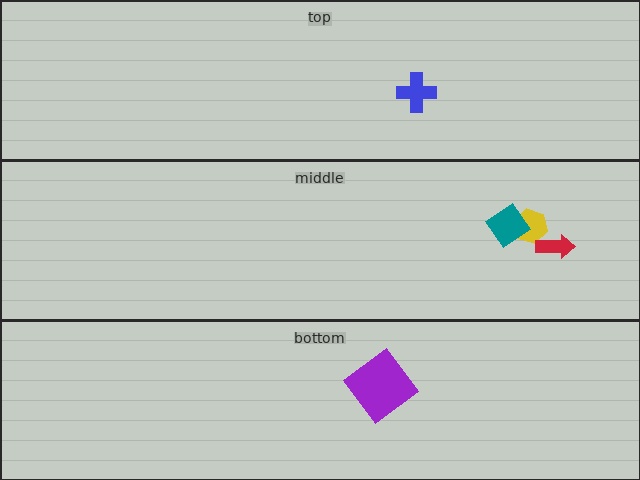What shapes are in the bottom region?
The purple diamond.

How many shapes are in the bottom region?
1.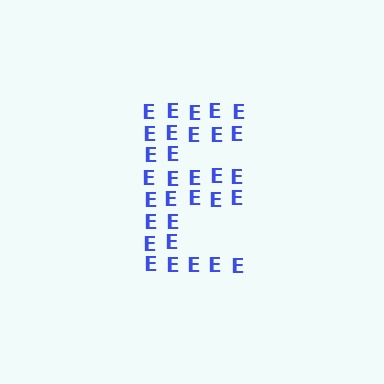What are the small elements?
The small elements are letter E's.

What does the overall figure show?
The overall figure shows the letter E.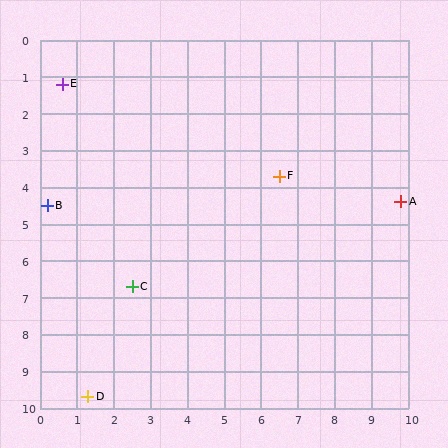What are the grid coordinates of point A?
Point A is at approximately (9.8, 4.4).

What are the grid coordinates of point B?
Point B is at approximately (0.2, 4.5).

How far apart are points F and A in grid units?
Points F and A are about 3.4 grid units apart.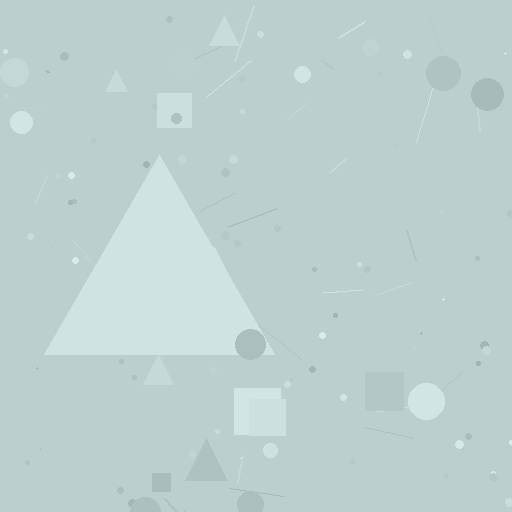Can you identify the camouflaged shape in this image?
The camouflaged shape is a triangle.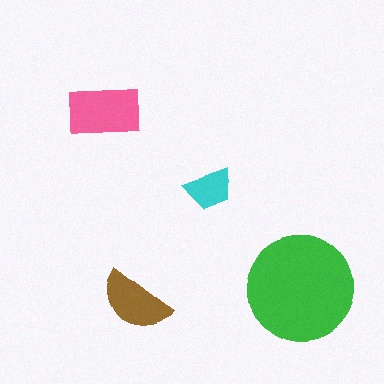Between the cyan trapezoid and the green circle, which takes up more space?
The green circle.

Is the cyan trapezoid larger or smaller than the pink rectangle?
Smaller.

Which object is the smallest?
The cyan trapezoid.